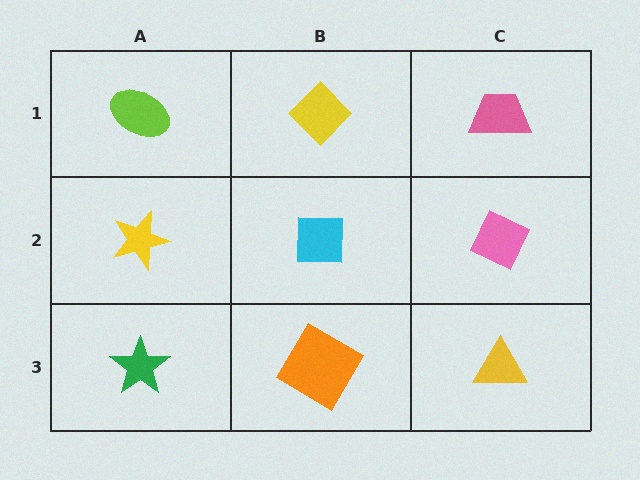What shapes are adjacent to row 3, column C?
A pink diamond (row 2, column C), an orange diamond (row 3, column B).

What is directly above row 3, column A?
A yellow star.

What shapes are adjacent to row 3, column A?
A yellow star (row 2, column A), an orange diamond (row 3, column B).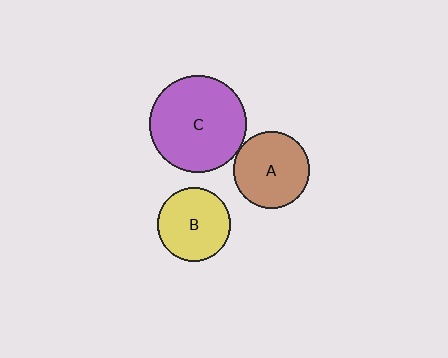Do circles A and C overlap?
Yes.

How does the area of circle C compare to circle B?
Approximately 1.7 times.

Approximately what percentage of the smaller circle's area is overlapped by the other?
Approximately 5%.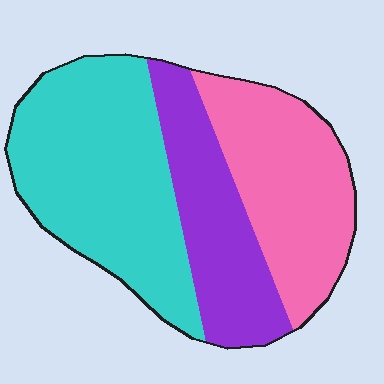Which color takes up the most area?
Cyan, at roughly 45%.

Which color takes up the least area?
Purple, at roughly 25%.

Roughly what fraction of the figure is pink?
Pink takes up about one third (1/3) of the figure.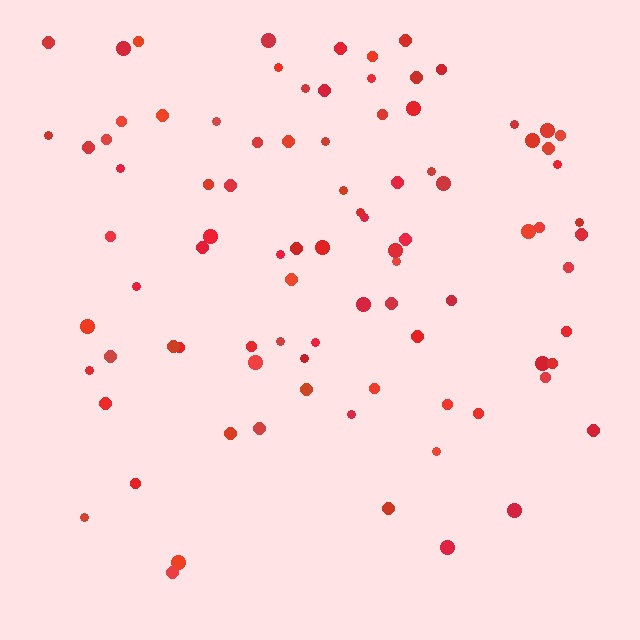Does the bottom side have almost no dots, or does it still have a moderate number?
Still a moderate number, just noticeably fewer than the top.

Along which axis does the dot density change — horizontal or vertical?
Vertical.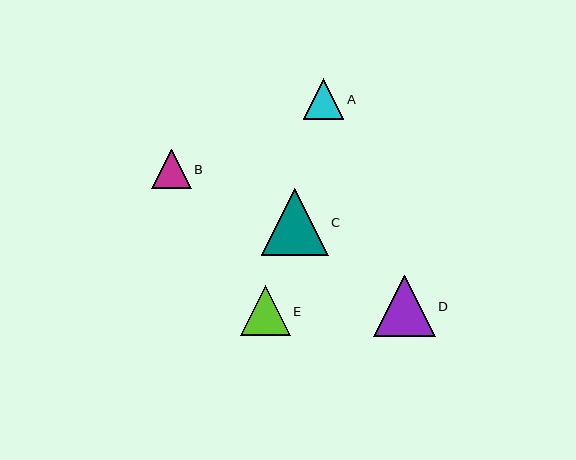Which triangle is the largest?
Triangle C is the largest with a size of approximately 67 pixels.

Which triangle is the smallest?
Triangle B is the smallest with a size of approximately 40 pixels.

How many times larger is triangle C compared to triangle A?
Triangle C is approximately 1.7 times the size of triangle A.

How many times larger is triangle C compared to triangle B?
Triangle C is approximately 1.7 times the size of triangle B.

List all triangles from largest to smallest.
From largest to smallest: C, D, E, A, B.